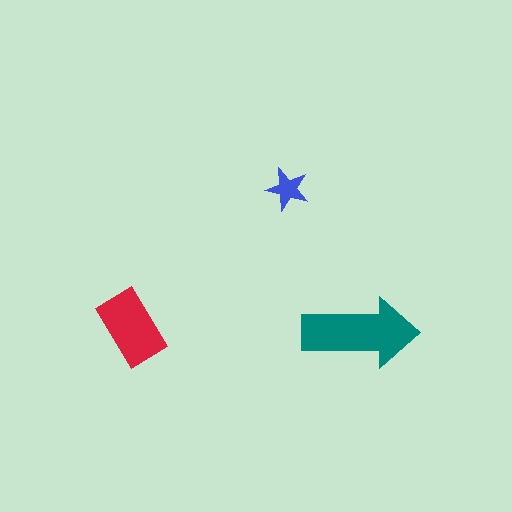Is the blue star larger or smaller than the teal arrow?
Smaller.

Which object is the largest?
The teal arrow.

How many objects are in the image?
There are 3 objects in the image.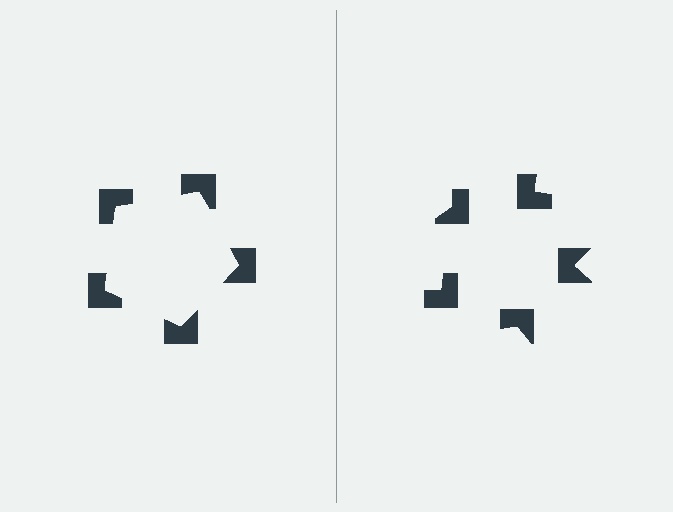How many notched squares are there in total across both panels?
10 — 5 on each side.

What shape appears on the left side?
An illusory pentagon.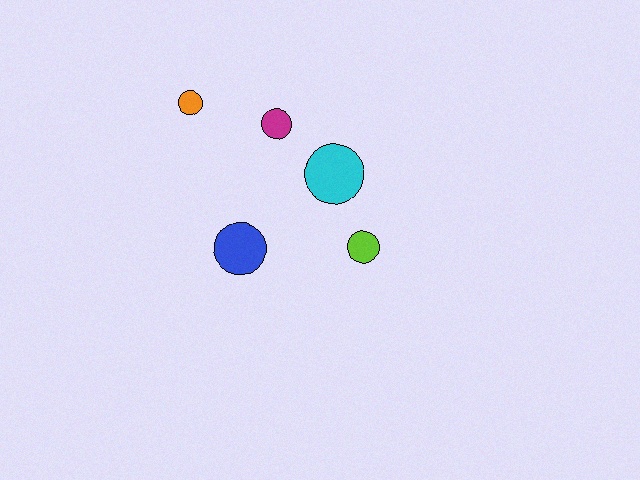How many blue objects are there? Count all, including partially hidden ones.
There is 1 blue object.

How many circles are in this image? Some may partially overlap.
There are 5 circles.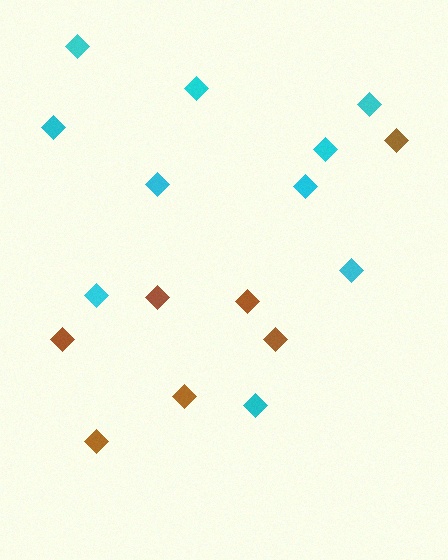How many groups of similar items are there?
There are 2 groups: one group of cyan diamonds (10) and one group of brown diamonds (7).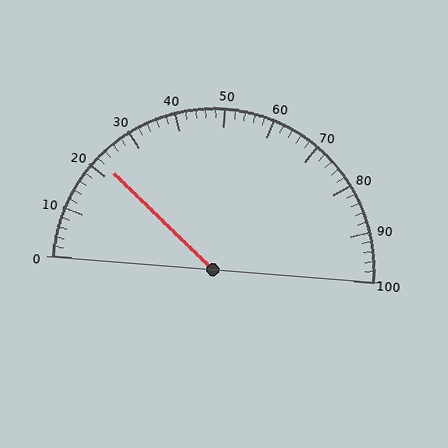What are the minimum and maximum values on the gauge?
The gauge ranges from 0 to 100.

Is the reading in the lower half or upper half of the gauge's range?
The reading is in the lower half of the range (0 to 100).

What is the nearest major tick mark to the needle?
The nearest major tick mark is 20.